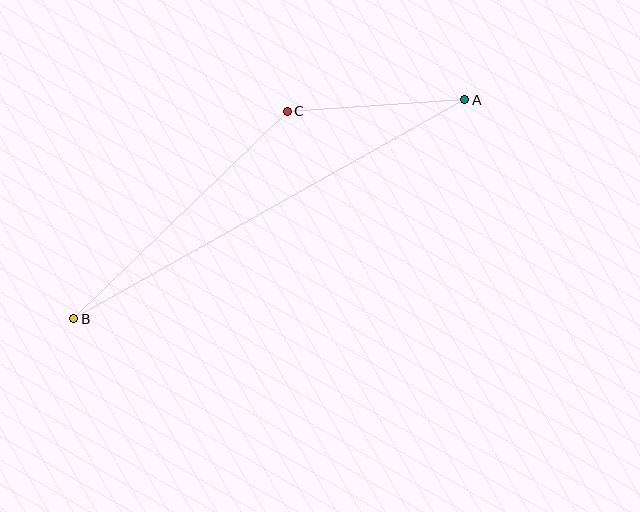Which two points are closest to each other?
Points A and C are closest to each other.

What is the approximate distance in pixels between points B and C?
The distance between B and C is approximately 298 pixels.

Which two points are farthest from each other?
Points A and B are farthest from each other.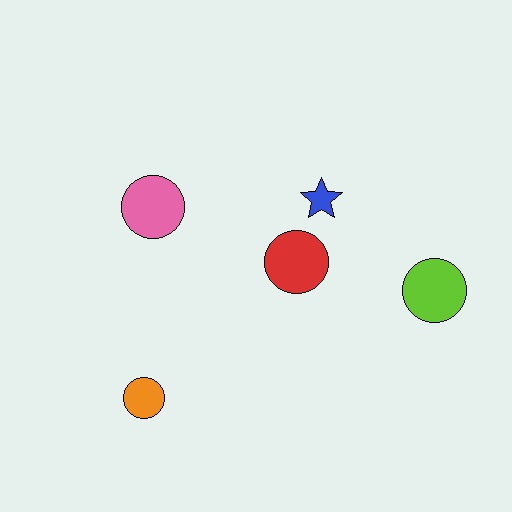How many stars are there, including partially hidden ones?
There is 1 star.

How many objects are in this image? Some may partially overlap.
There are 5 objects.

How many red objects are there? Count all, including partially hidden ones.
There is 1 red object.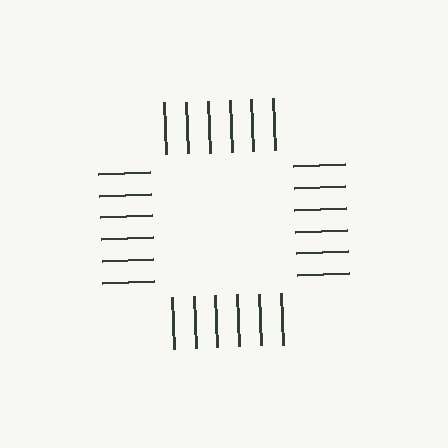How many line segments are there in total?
24 — 6 along each of the 4 edges.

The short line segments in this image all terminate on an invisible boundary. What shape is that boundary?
An illusory square — the line segments terminate on its edges but no continuous stroke is drawn.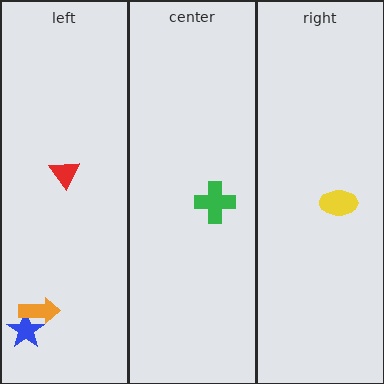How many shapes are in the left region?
3.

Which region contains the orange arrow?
The left region.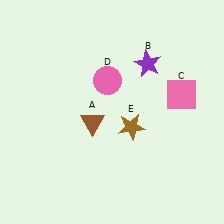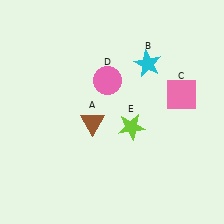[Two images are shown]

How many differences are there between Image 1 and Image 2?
There are 2 differences between the two images.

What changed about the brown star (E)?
In Image 1, E is brown. In Image 2, it changed to lime.